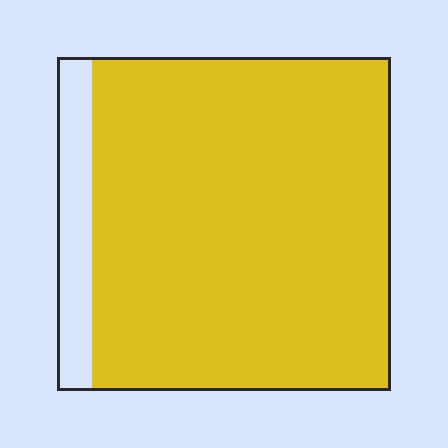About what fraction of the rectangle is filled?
About nine tenths (9/10).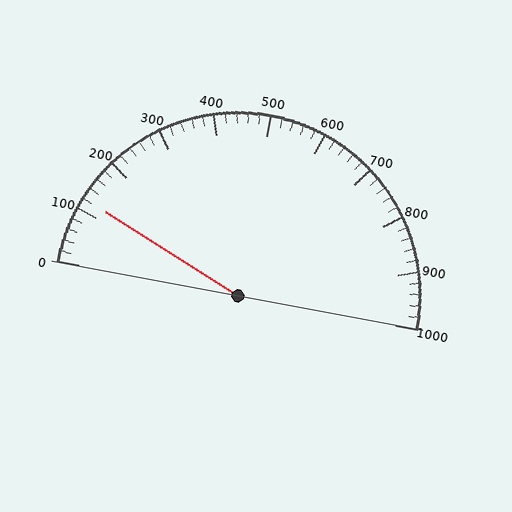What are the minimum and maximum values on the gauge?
The gauge ranges from 0 to 1000.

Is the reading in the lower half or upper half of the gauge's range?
The reading is in the lower half of the range (0 to 1000).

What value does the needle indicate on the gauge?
The needle indicates approximately 120.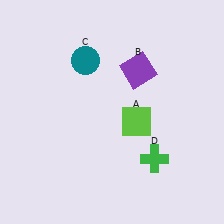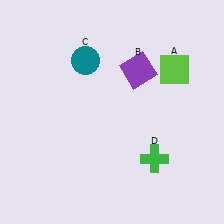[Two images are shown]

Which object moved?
The lime square (A) moved up.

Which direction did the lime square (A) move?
The lime square (A) moved up.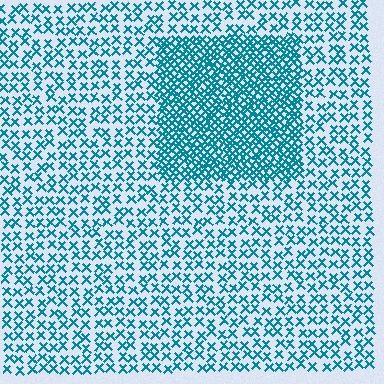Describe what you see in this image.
The image contains small teal elements arranged at two different densities. A rectangle-shaped region is visible where the elements are more densely packed than the surrounding area.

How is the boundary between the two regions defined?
The boundary is defined by a change in element density (approximately 2.5x ratio). All elements are the same color, size, and shape.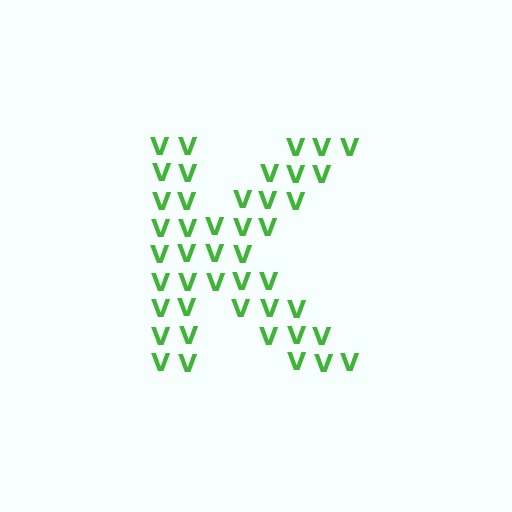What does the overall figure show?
The overall figure shows the letter K.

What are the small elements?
The small elements are letter V's.